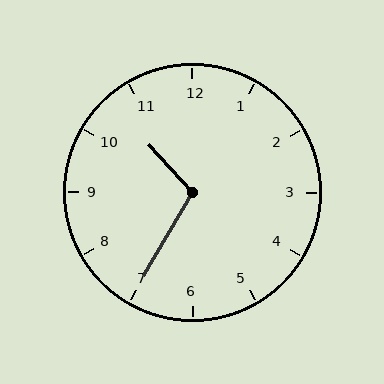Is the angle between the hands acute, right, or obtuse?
It is obtuse.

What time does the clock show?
10:35.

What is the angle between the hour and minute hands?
Approximately 108 degrees.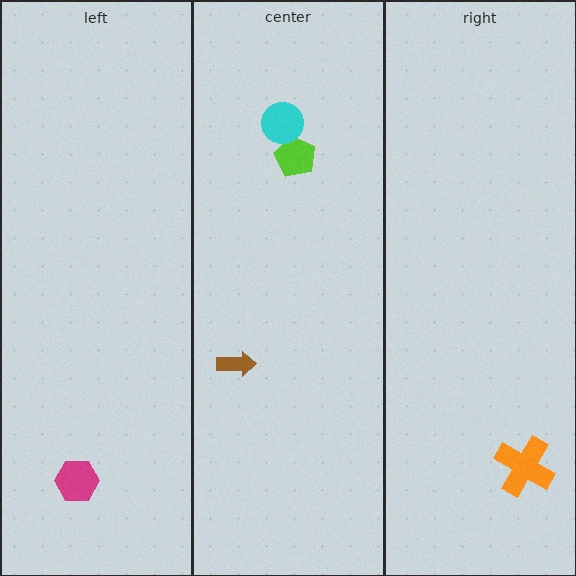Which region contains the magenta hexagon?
The left region.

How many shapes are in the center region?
3.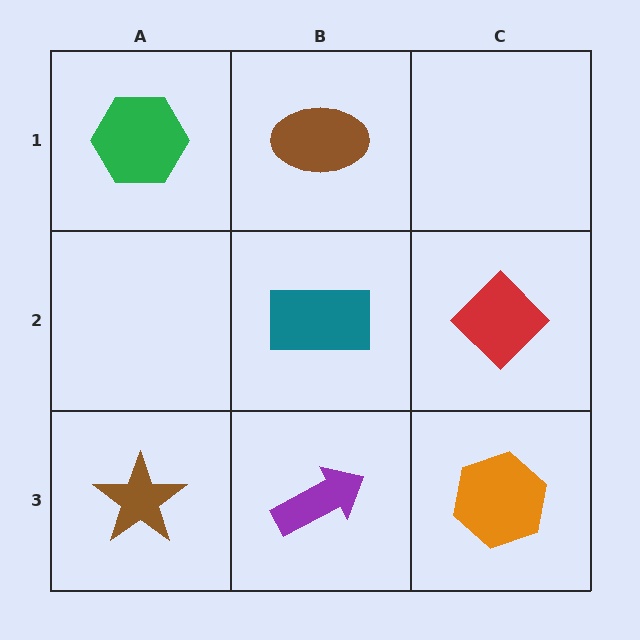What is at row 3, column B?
A purple arrow.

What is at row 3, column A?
A brown star.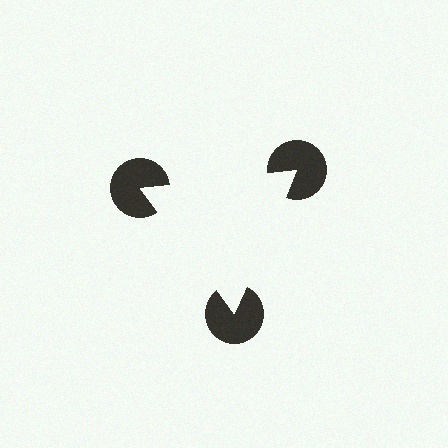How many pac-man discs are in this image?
There are 3 — one at each vertex of the illusory triangle.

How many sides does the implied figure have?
3 sides.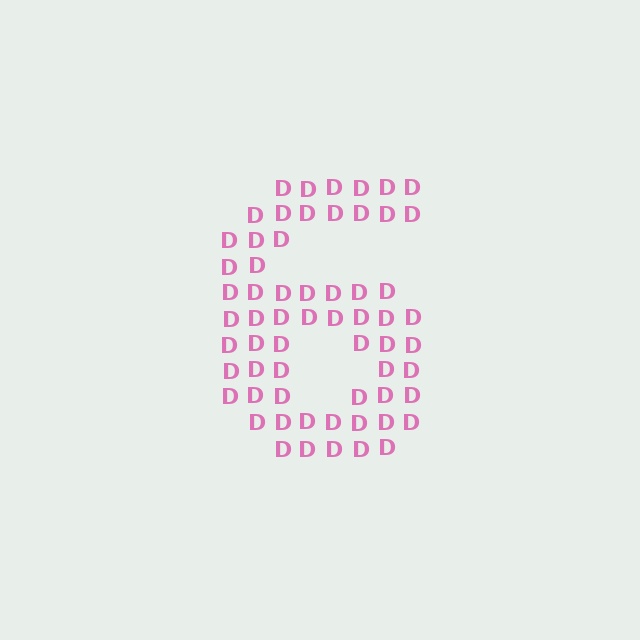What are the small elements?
The small elements are letter D's.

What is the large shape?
The large shape is the digit 6.